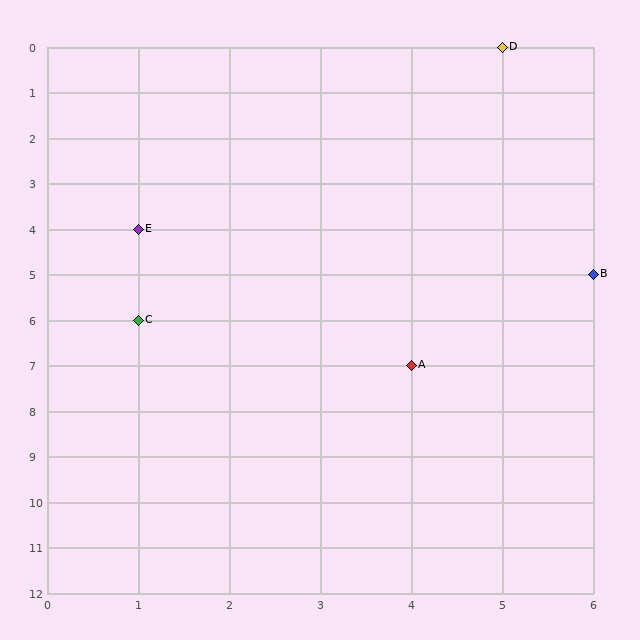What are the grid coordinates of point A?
Point A is at grid coordinates (4, 7).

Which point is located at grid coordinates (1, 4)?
Point E is at (1, 4).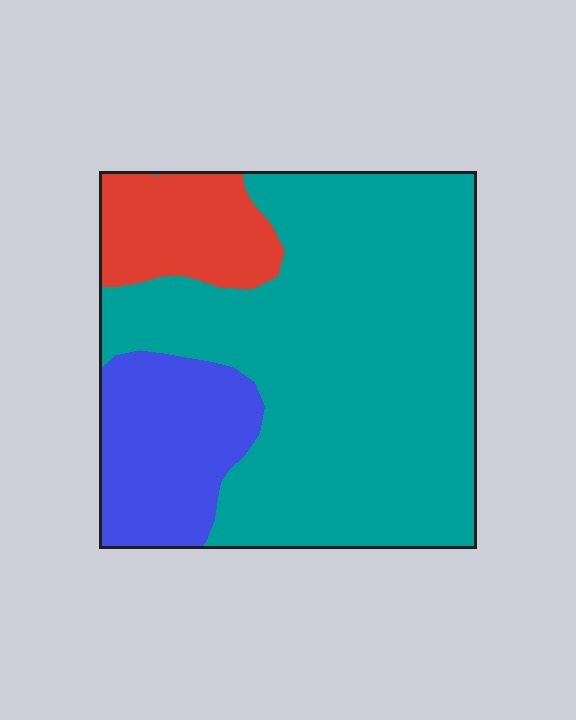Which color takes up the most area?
Teal, at roughly 70%.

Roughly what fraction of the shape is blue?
Blue covers 18% of the shape.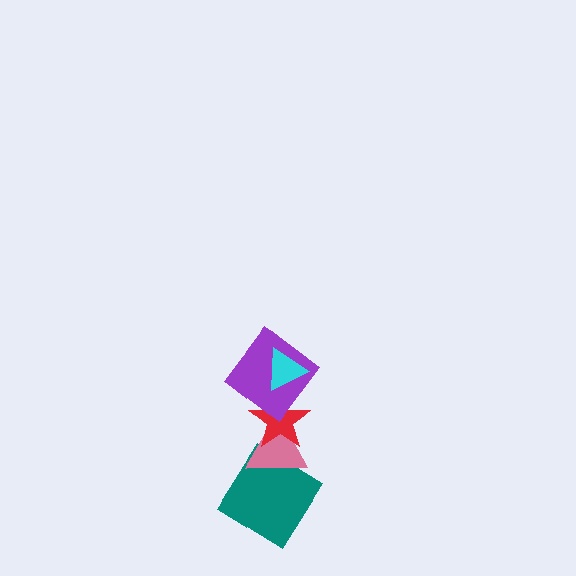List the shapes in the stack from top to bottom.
From top to bottom: the cyan triangle, the purple diamond, the red star, the pink triangle, the teal diamond.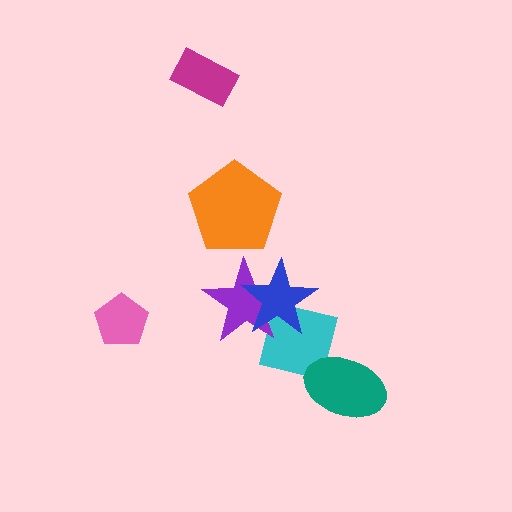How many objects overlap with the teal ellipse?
1 object overlaps with the teal ellipse.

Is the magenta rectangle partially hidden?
No, no other shape covers it.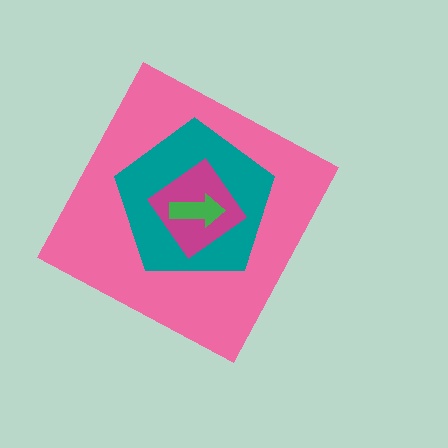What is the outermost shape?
The pink diamond.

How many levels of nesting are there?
4.